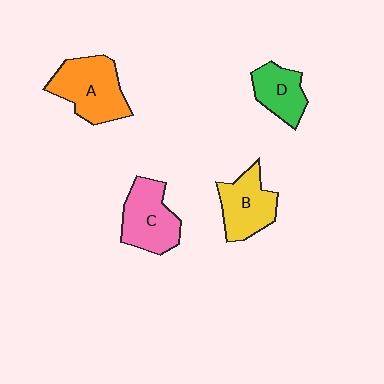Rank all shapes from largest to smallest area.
From largest to smallest: A (orange), C (pink), B (yellow), D (green).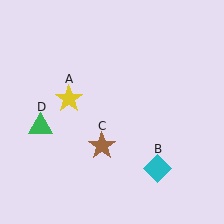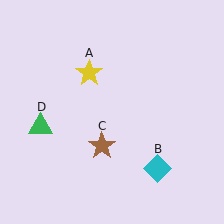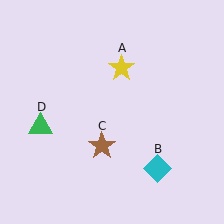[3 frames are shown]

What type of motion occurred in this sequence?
The yellow star (object A) rotated clockwise around the center of the scene.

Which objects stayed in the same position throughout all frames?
Cyan diamond (object B) and brown star (object C) and green triangle (object D) remained stationary.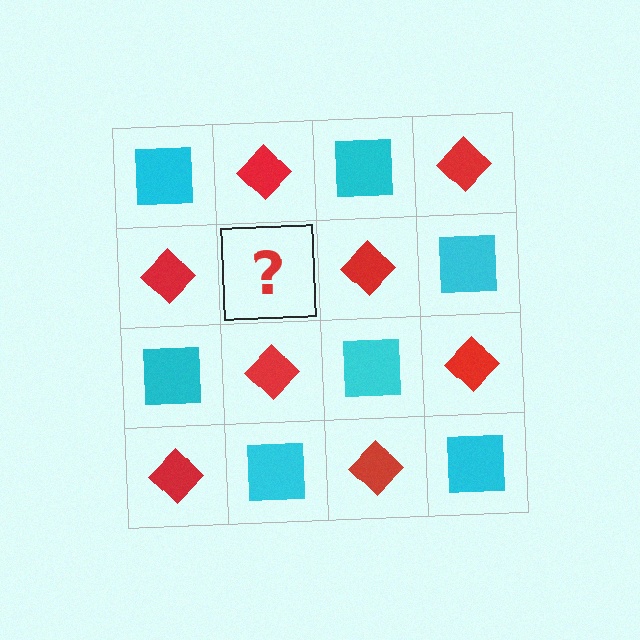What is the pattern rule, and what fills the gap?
The rule is that it alternates cyan square and red diamond in a checkerboard pattern. The gap should be filled with a cyan square.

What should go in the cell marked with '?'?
The missing cell should contain a cyan square.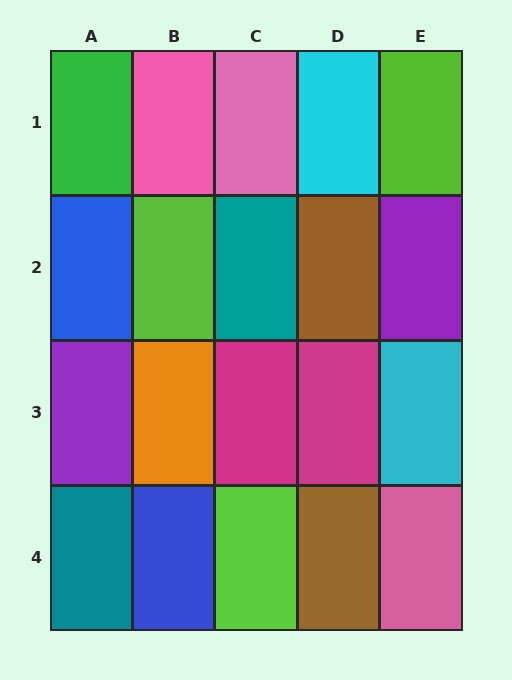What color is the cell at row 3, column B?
Orange.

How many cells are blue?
2 cells are blue.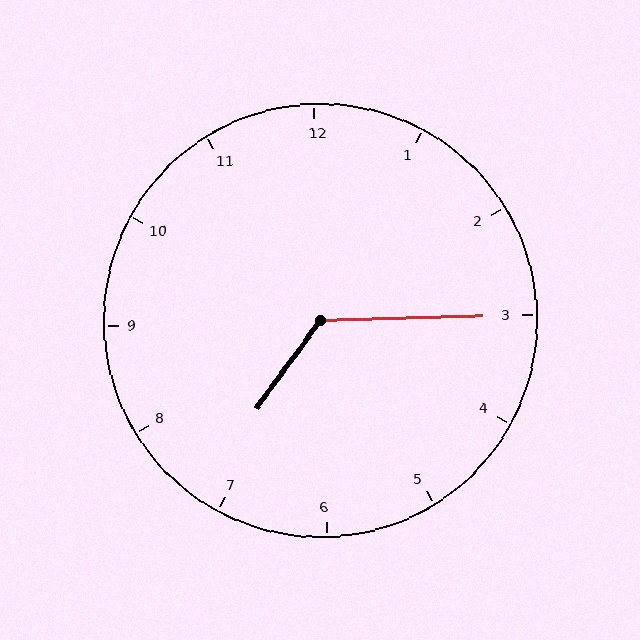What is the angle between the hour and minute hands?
Approximately 128 degrees.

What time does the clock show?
7:15.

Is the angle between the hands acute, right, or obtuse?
It is obtuse.